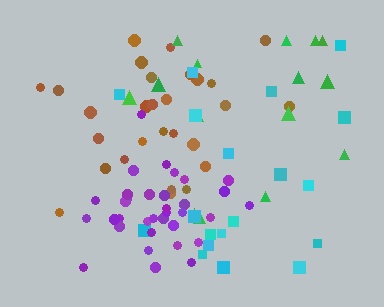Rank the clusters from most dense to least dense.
purple, brown, cyan, green.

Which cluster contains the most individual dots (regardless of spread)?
Purple (34).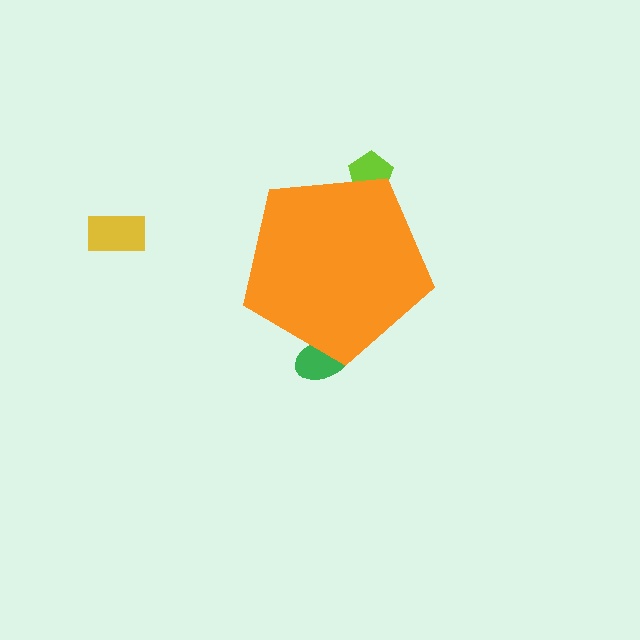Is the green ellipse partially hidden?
Yes, the green ellipse is partially hidden behind the orange pentagon.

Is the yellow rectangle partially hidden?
No, the yellow rectangle is fully visible.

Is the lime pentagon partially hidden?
Yes, the lime pentagon is partially hidden behind the orange pentagon.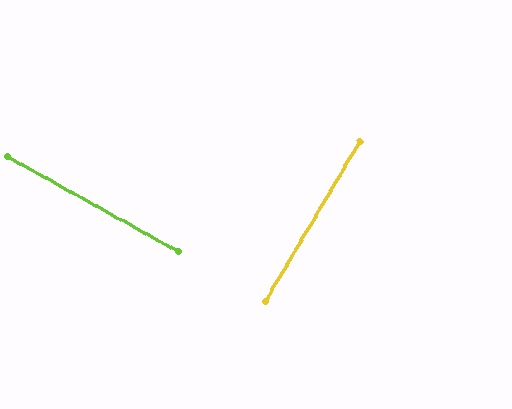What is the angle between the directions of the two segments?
Approximately 88 degrees.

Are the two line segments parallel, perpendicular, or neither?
Perpendicular — they meet at approximately 88°.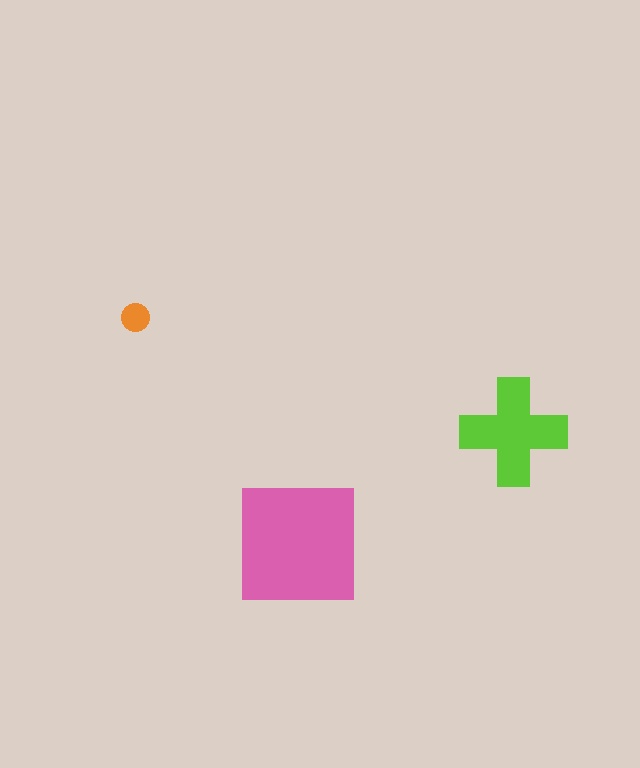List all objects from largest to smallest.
The pink square, the lime cross, the orange circle.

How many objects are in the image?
There are 3 objects in the image.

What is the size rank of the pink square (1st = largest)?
1st.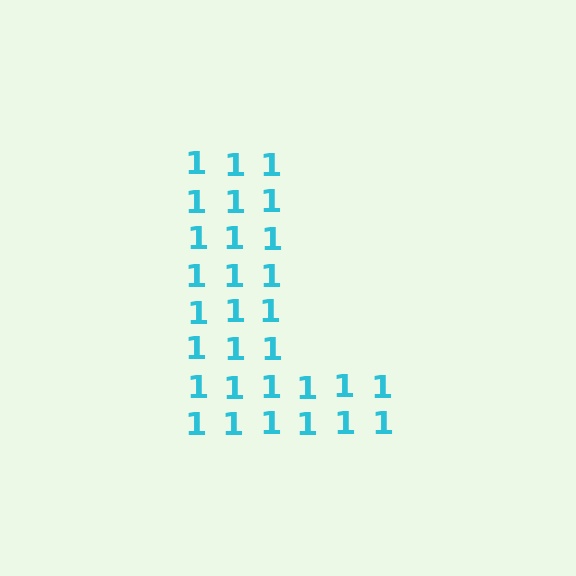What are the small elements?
The small elements are digit 1's.